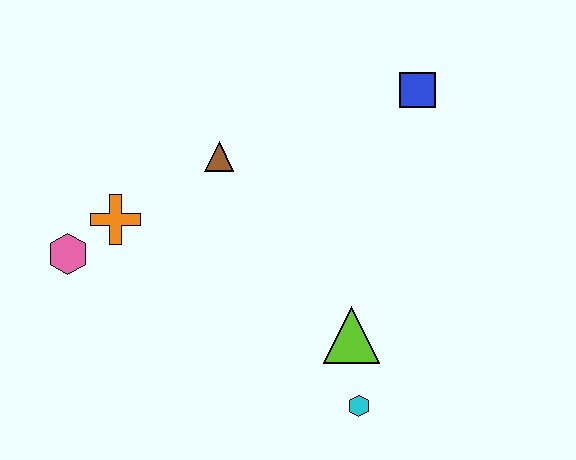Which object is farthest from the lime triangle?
The pink hexagon is farthest from the lime triangle.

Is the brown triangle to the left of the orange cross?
No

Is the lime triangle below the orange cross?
Yes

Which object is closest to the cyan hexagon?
The lime triangle is closest to the cyan hexagon.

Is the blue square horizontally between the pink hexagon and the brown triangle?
No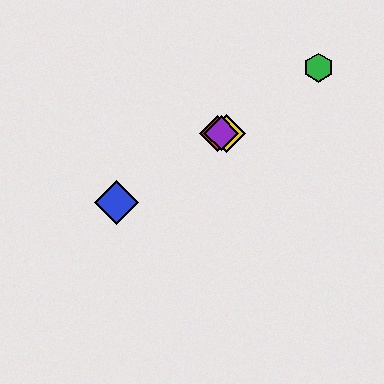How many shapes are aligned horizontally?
3 shapes (the red diamond, the yellow diamond, the purple diamond) are aligned horizontally.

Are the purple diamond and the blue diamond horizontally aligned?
No, the purple diamond is at y≈133 and the blue diamond is at y≈202.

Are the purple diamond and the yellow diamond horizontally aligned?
Yes, both are at y≈133.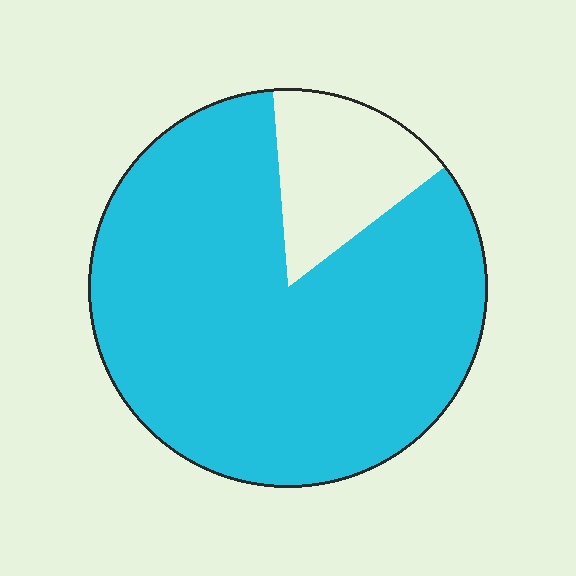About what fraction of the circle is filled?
About five sixths (5/6).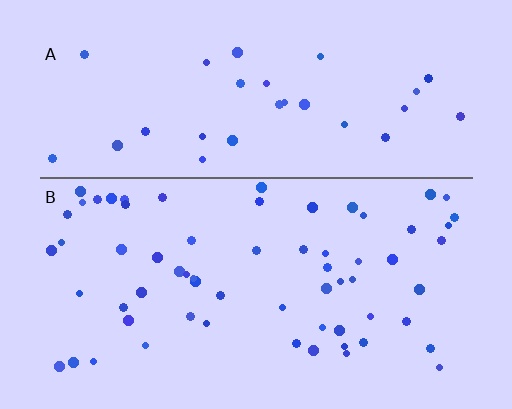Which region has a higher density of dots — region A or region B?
B (the bottom).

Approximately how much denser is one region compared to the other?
Approximately 2.1× — region B over region A.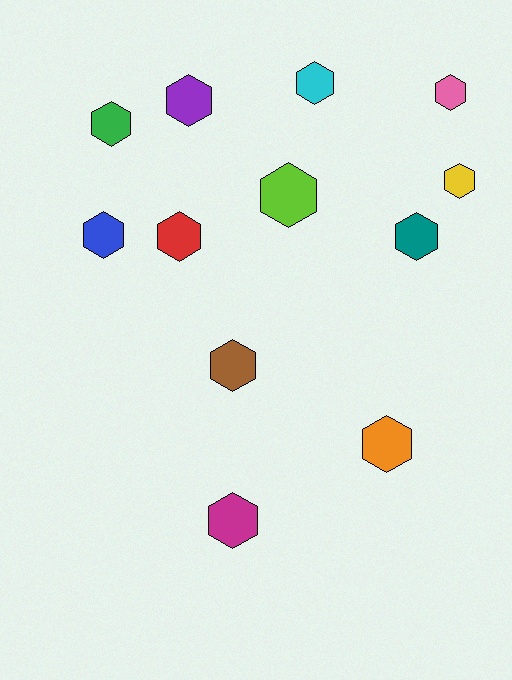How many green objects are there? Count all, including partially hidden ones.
There is 1 green object.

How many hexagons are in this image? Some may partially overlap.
There are 12 hexagons.